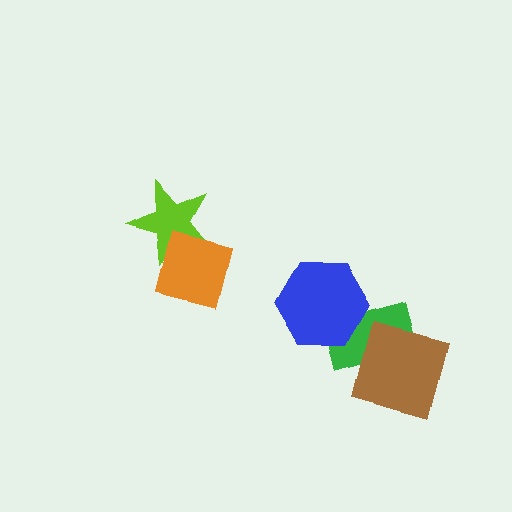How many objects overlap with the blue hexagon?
1 object overlaps with the blue hexagon.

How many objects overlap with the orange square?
1 object overlaps with the orange square.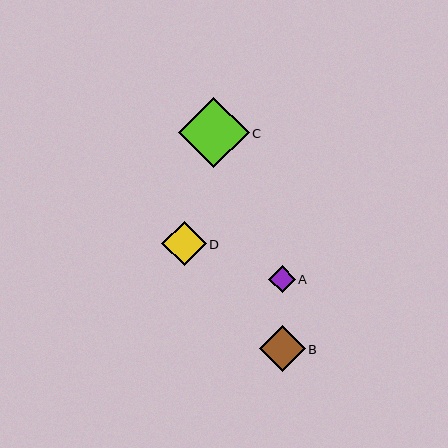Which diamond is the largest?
Diamond C is the largest with a size of approximately 70 pixels.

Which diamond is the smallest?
Diamond A is the smallest with a size of approximately 26 pixels.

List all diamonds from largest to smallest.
From largest to smallest: C, B, D, A.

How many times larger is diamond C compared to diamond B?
Diamond C is approximately 1.5 times the size of diamond B.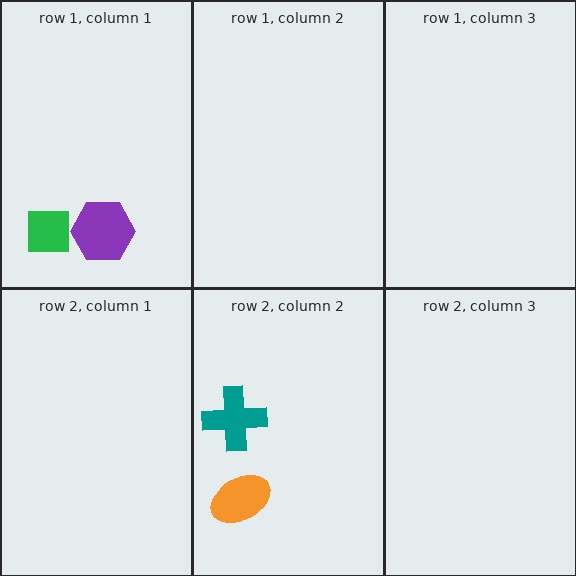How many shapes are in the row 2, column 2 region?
2.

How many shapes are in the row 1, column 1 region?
2.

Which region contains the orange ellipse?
The row 2, column 2 region.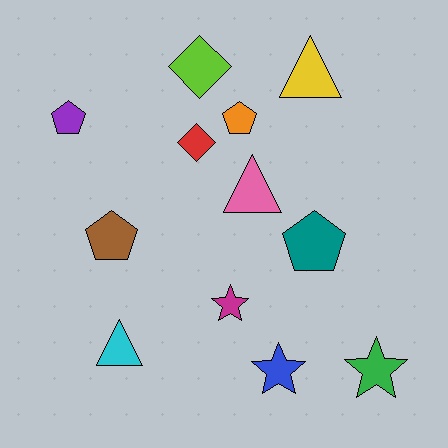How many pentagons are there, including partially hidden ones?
There are 4 pentagons.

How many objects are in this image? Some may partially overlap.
There are 12 objects.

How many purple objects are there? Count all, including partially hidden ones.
There is 1 purple object.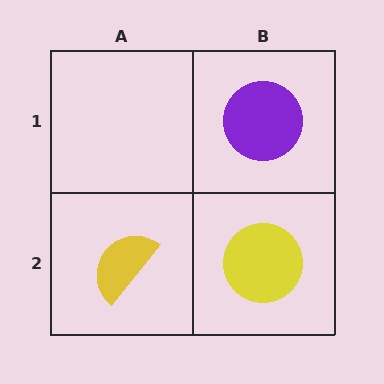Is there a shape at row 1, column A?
No, that cell is empty.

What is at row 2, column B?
A yellow circle.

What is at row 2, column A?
A yellow semicircle.